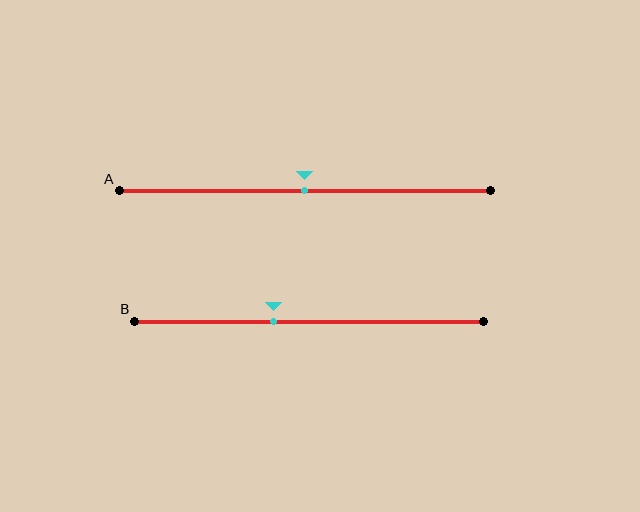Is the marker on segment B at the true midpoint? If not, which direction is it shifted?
No, the marker on segment B is shifted to the left by about 10% of the segment length.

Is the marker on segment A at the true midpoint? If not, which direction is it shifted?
Yes, the marker on segment A is at the true midpoint.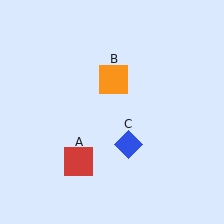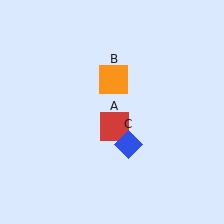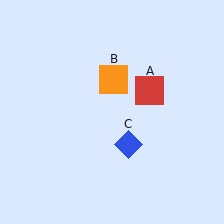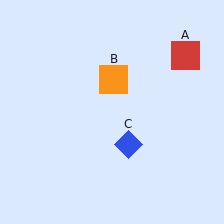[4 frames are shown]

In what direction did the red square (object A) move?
The red square (object A) moved up and to the right.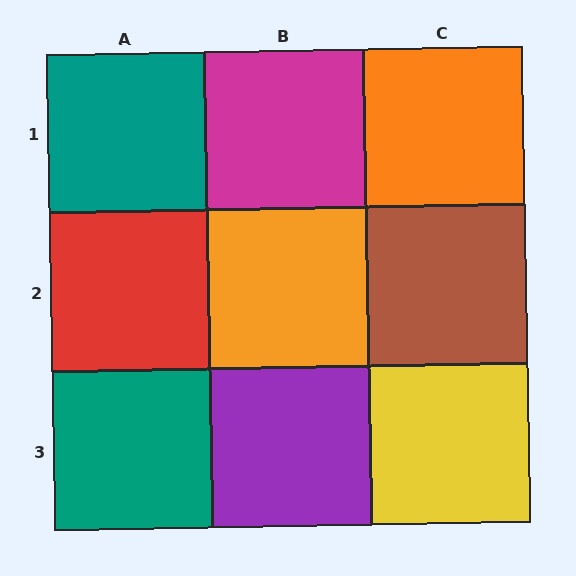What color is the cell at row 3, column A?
Teal.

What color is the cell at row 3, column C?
Yellow.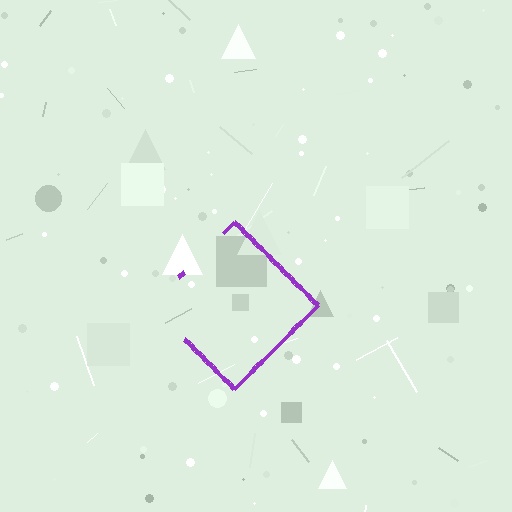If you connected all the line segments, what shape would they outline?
They would outline a diamond.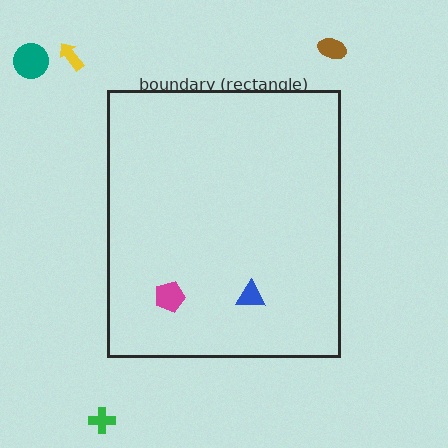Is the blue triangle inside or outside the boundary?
Inside.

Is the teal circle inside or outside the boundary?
Outside.